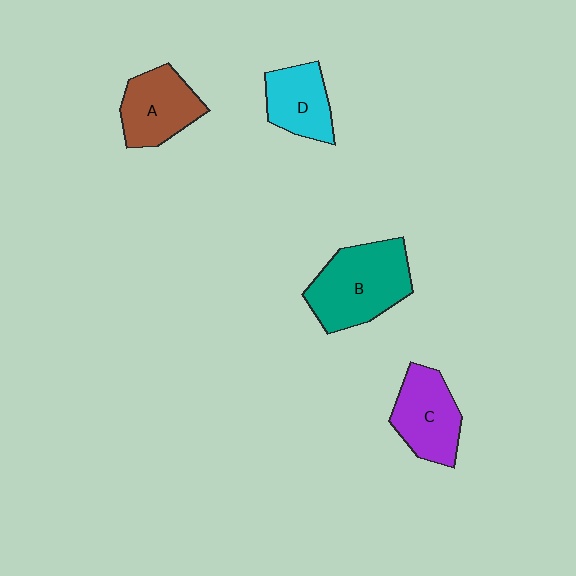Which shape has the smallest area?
Shape D (cyan).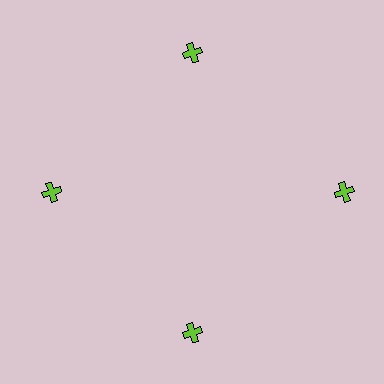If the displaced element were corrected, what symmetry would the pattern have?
It would have 4-fold rotational symmetry — the pattern would map onto itself every 90 degrees.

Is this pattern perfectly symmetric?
No. The 4 lime crosses are arranged in a ring, but one element near the 3 o'clock position is pushed outward from the center, breaking the 4-fold rotational symmetry.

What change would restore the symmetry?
The symmetry would be restored by moving it inward, back onto the ring so that all 4 crosses sit at equal angles and equal distance from the center.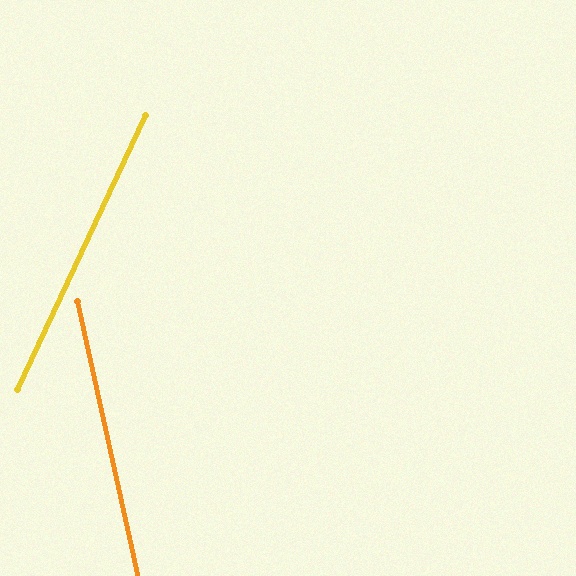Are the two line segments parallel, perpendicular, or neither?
Neither parallel nor perpendicular — they differ by about 37°.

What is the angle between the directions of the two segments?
Approximately 37 degrees.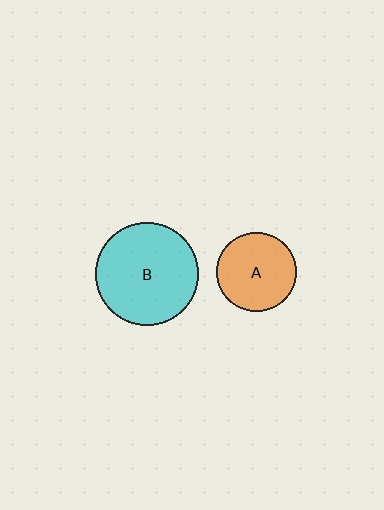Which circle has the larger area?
Circle B (cyan).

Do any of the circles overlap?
No, none of the circles overlap.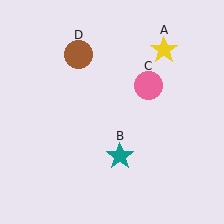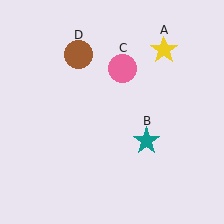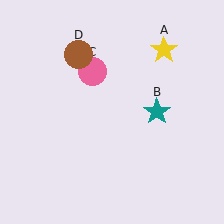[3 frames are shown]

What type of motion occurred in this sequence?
The teal star (object B), pink circle (object C) rotated counterclockwise around the center of the scene.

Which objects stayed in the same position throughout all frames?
Yellow star (object A) and brown circle (object D) remained stationary.